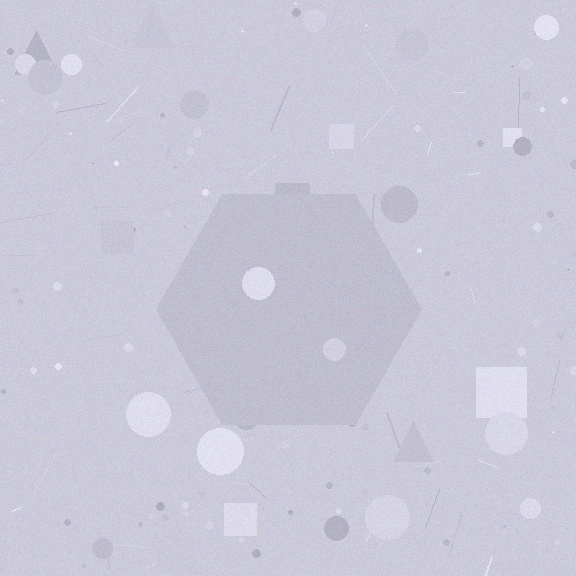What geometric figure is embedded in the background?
A hexagon is embedded in the background.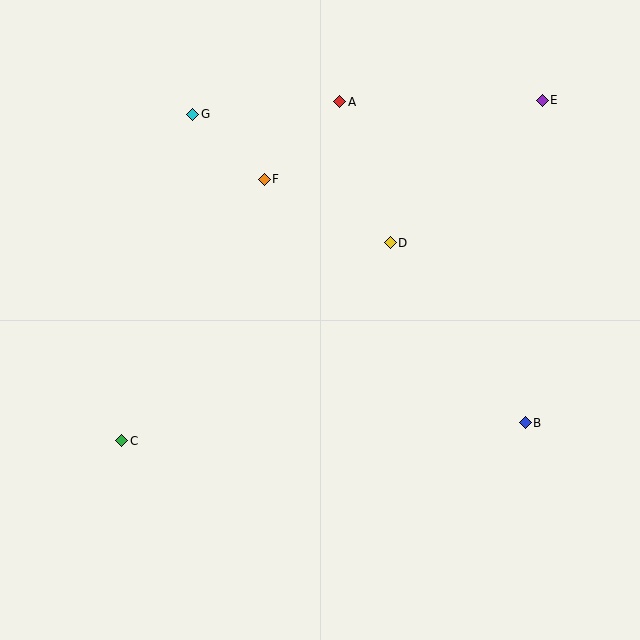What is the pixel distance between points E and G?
The distance between E and G is 350 pixels.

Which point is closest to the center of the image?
Point D at (390, 243) is closest to the center.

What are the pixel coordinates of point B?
Point B is at (525, 423).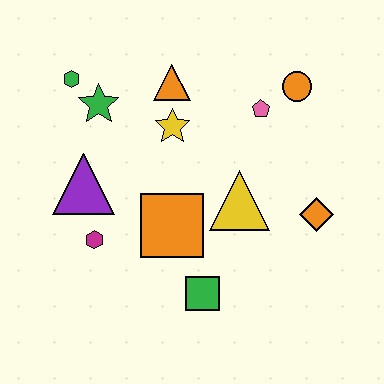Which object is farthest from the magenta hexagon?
The orange circle is farthest from the magenta hexagon.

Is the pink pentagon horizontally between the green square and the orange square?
No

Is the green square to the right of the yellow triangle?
No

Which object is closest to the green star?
The green hexagon is closest to the green star.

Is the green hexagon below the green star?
No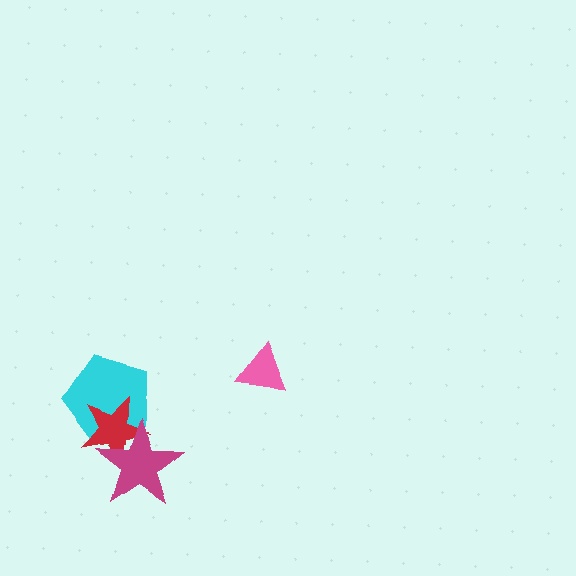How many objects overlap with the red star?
2 objects overlap with the red star.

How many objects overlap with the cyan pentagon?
2 objects overlap with the cyan pentagon.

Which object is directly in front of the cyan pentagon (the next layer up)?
The red star is directly in front of the cyan pentagon.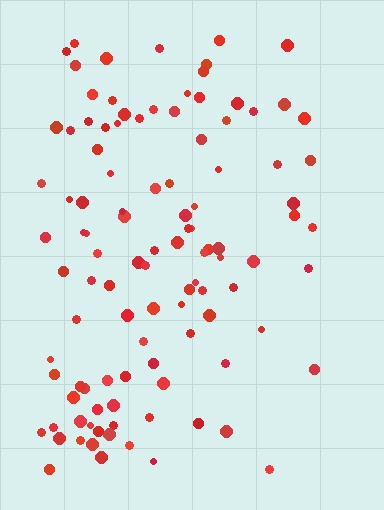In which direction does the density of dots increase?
From right to left, with the left side densest.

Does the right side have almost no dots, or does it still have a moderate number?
Still a moderate number, just noticeably fewer than the left.